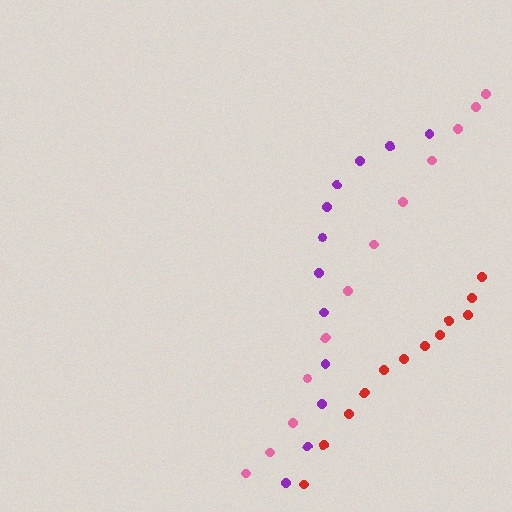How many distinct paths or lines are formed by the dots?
There are 3 distinct paths.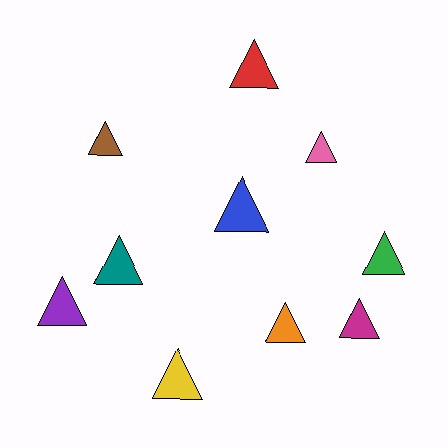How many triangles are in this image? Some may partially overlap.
There are 10 triangles.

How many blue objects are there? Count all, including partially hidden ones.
There is 1 blue object.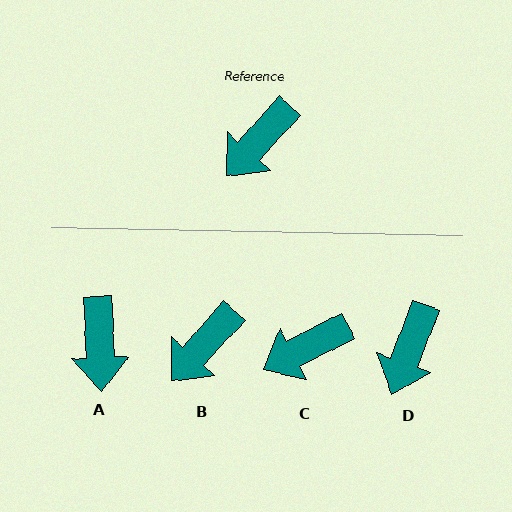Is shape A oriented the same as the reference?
No, it is off by about 44 degrees.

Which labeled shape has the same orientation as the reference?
B.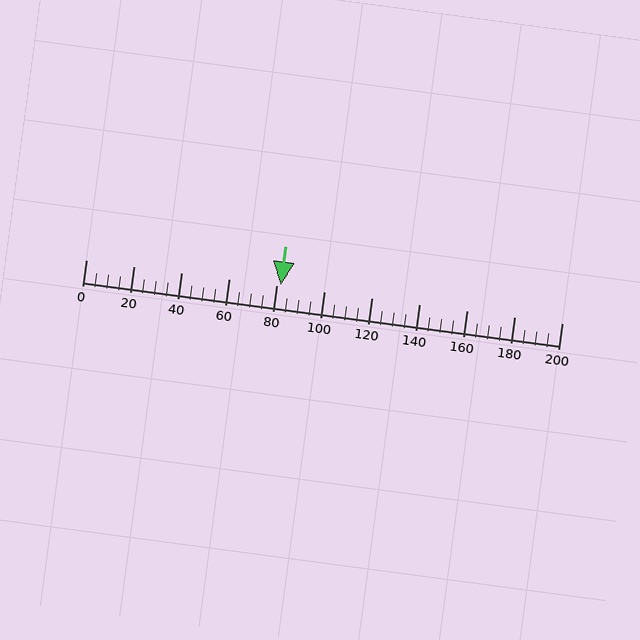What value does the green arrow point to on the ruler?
The green arrow points to approximately 82.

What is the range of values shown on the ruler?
The ruler shows values from 0 to 200.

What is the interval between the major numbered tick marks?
The major tick marks are spaced 20 units apart.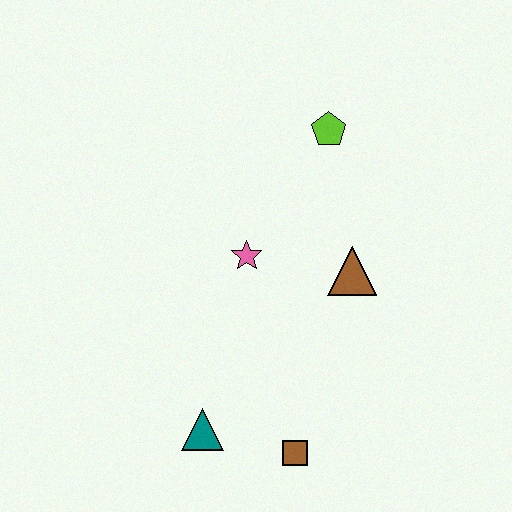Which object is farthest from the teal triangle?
The lime pentagon is farthest from the teal triangle.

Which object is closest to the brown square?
The teal triangle is closest to the brown square.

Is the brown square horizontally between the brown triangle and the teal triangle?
Yes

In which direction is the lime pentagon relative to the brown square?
The lime pentagon is above the brown square.